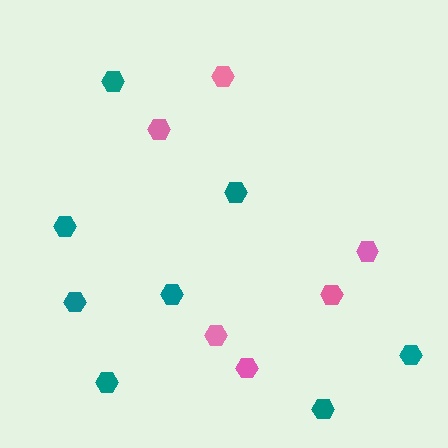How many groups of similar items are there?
There are 2 groups: one group of pink hexagons (6) and one group of teal hexagons (8).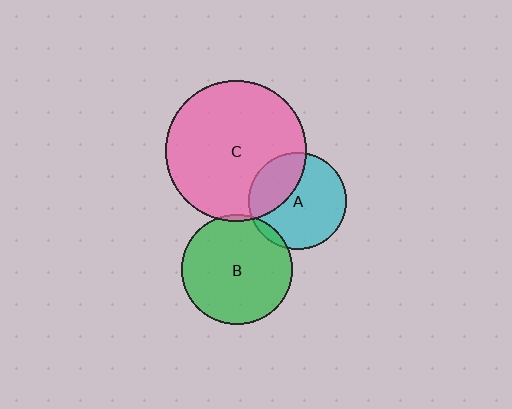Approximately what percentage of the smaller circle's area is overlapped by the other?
Approximately 5%.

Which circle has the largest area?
Circle C (pink).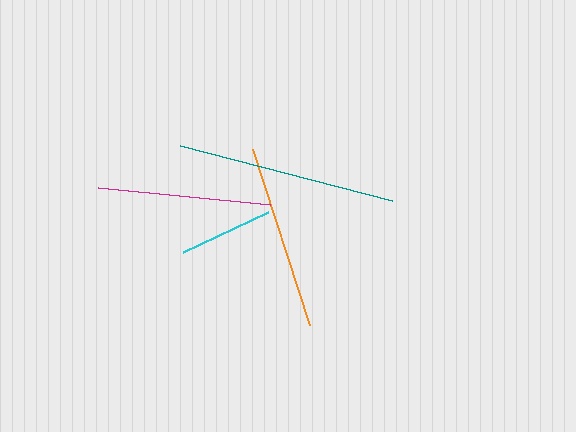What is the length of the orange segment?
The orange segment is approximately 185 pixels long.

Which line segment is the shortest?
The cyan line is the shortest at approximately 94 pixels.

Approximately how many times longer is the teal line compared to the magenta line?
The teal line is approximately 1.3 times the length of the magenta line.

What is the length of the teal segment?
The teal segment is approximately 219 pixels long.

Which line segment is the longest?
The teal line is the longest at approximately 219 pixels.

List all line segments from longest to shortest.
From longest to shortest: teal, orange, magenta, cyan.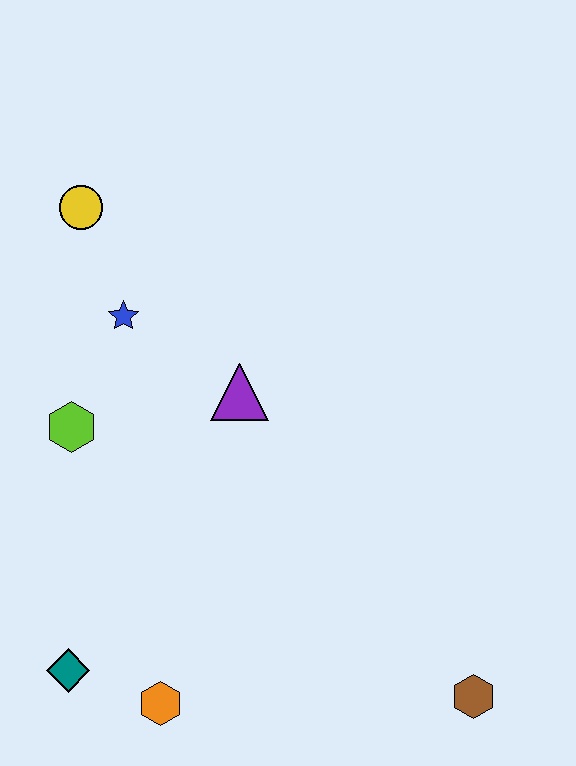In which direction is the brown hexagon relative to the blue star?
The brown hexagon is below the blue star.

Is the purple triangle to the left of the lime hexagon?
No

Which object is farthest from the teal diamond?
The yellow circle is farthest from the teal diamond.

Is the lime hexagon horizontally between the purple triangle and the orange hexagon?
No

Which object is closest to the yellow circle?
The blue star is closest to the yellow circle.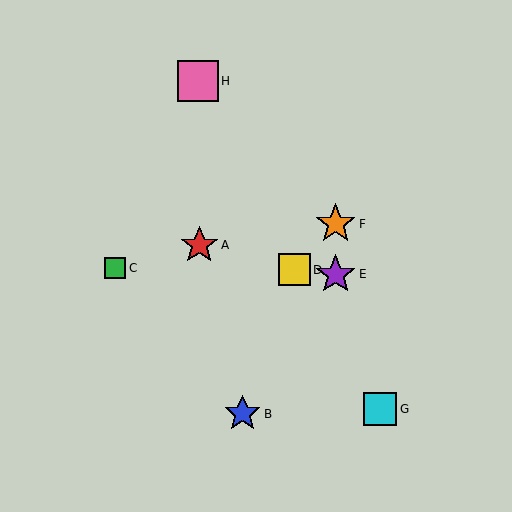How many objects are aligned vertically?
2 objects (E, F) are aligned vertically.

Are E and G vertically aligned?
No, E is at x≈336 and G is at x≈380.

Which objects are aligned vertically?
Objects E, F are aligned vertically.